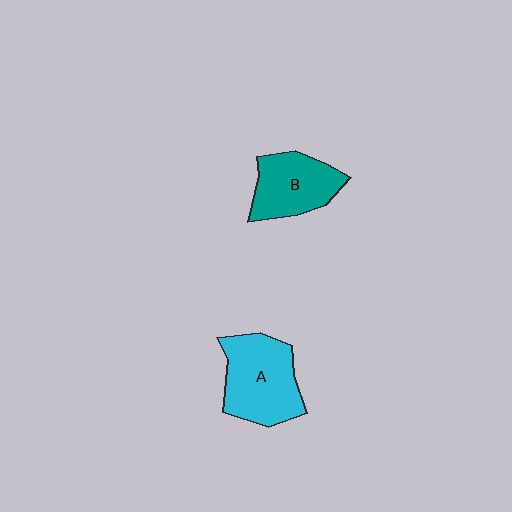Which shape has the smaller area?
Shape B (teal).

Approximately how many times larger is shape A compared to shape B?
Approximately 1.3 times.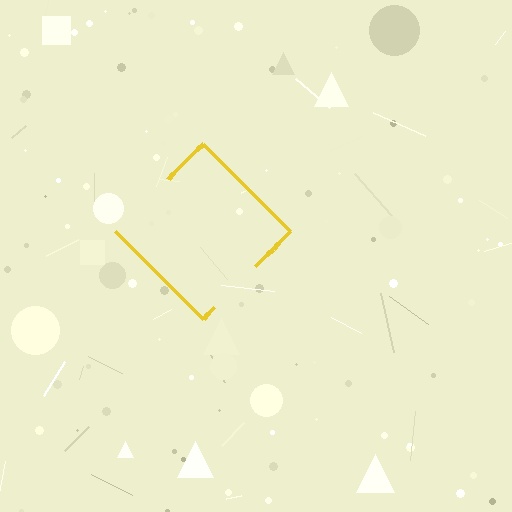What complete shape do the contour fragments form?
The contour fragments form a diamond.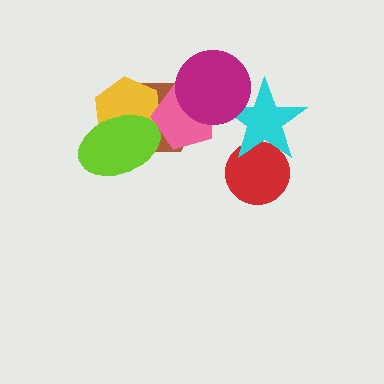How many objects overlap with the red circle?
1 object overlaps with the red circle.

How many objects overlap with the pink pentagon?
3 objects overlap with the pink pentagon.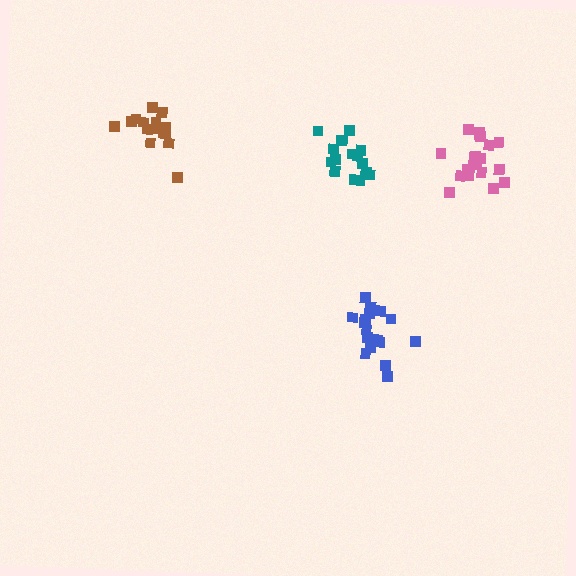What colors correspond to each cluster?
The clusters are colored: teal, blue, pink, brown.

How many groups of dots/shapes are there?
There are 4 groups.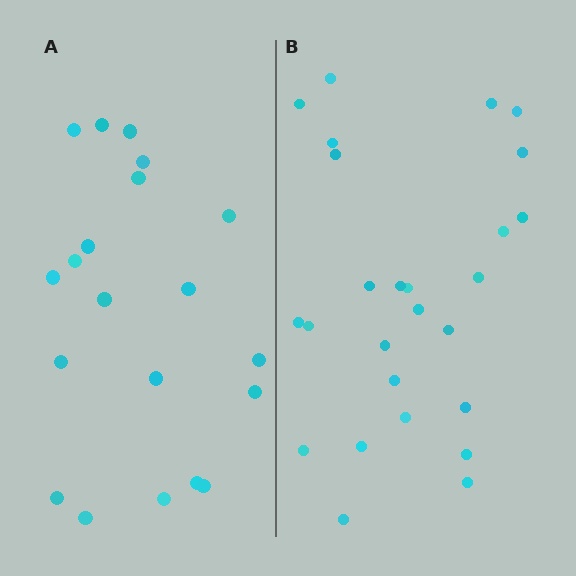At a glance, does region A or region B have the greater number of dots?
Region B (the right region) has more dots.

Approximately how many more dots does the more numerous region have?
Region B has about 6 more dots than region A.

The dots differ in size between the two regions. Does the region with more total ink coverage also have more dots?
No. Region A has more total ink coverage because its dots are larger, but region B actually contains more individual dots. Total area can be misleading — the number of items is what matters here.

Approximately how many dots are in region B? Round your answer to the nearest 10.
About 30 dots. (The exact count is 26, which rounds to 30.)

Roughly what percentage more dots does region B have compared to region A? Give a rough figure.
About 30% more.